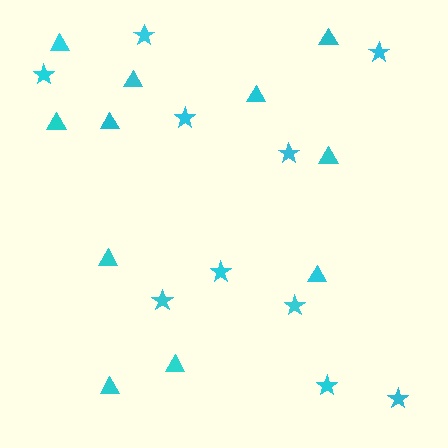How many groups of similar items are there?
There are 2 groups: one group of triangles (11) and one group of stars (10).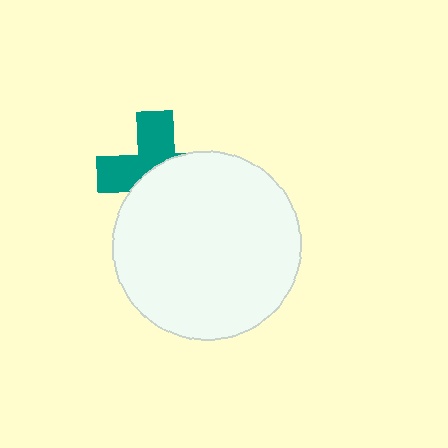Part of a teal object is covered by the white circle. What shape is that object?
It is a cross.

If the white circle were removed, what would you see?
You would see the complete teal cross.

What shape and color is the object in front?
The object in front is a white circle.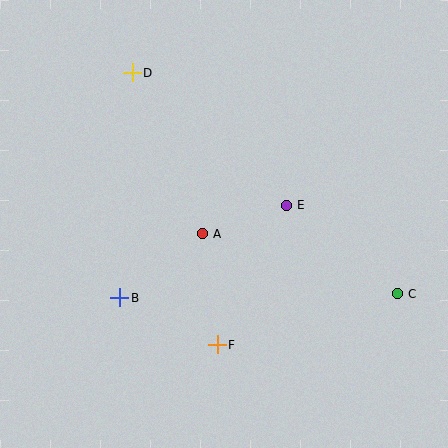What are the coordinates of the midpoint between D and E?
The midpoint between D and E is at (209, 139).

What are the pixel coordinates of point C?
Point C is at (397, 294).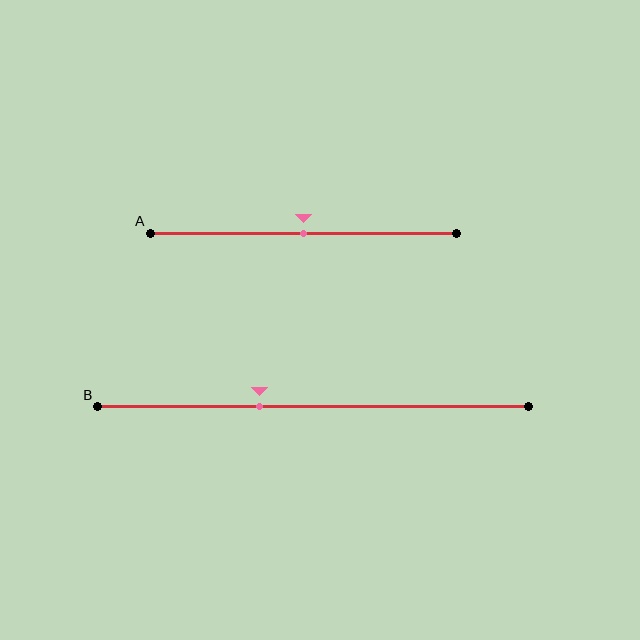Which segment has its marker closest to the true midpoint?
Segment A has its marker closest to the true midpoint.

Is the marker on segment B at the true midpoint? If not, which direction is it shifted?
No, the marker on segment B is shifted to the left by about 12% of the segment length.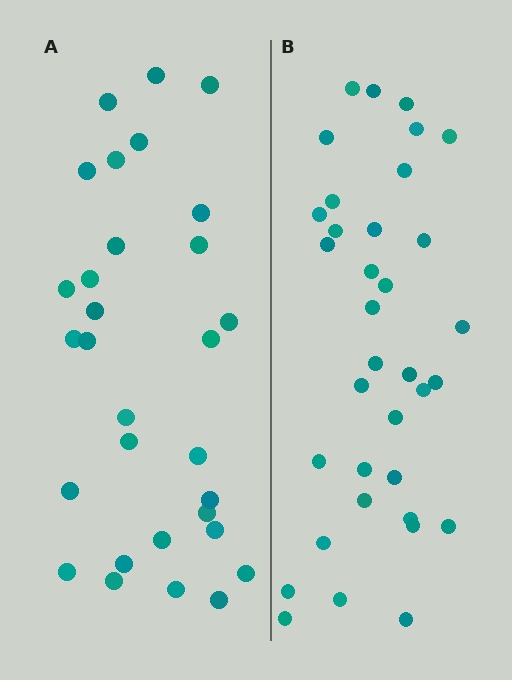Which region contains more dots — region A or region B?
Region B (the right region) has more dots.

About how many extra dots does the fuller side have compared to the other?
Region B has about 5 more dots than region A.